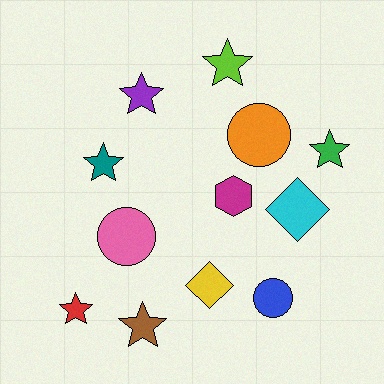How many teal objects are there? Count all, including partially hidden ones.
There is 1 teal object.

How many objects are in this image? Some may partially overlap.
There are 12 objects.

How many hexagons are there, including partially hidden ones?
There is 1 hexagon.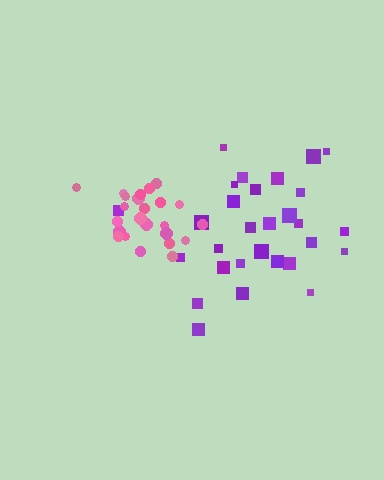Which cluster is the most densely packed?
Pink.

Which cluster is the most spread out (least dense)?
Purple.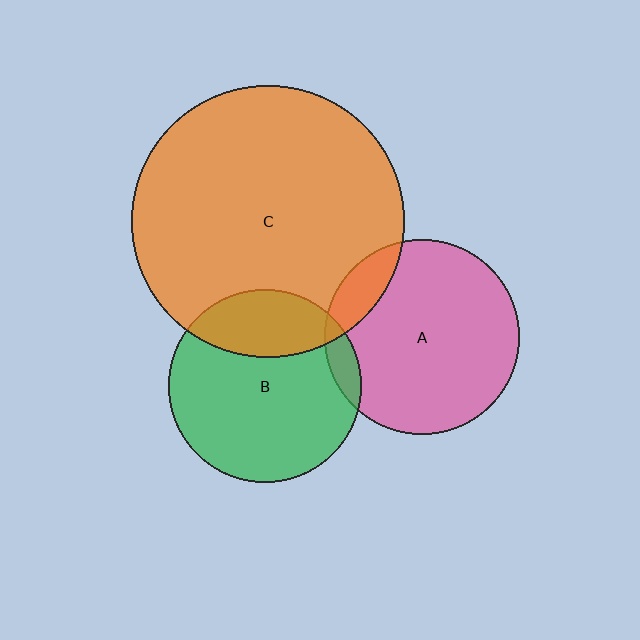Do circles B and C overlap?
Yes.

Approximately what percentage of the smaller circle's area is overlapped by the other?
Approximately 25%.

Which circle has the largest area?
Circle C (orange).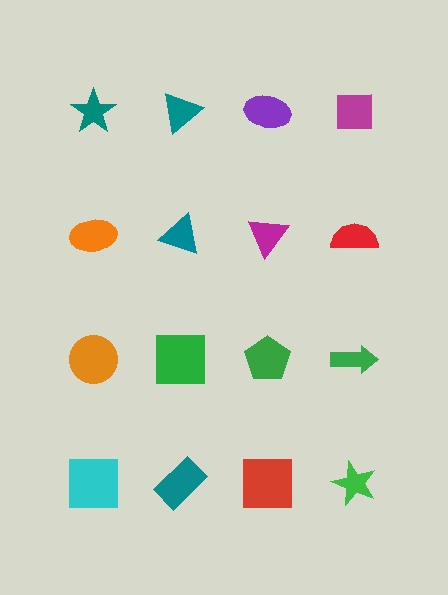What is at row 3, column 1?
An orange circle.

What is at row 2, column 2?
A teal triangle.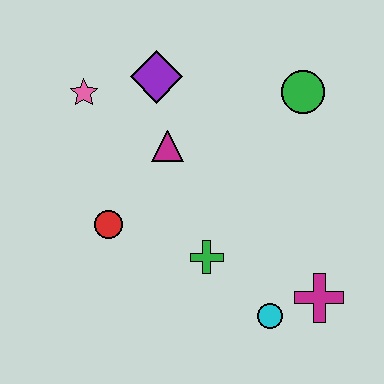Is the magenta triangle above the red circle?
Yes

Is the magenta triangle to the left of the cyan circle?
Yes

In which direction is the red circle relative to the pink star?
The red circle is below the pink star.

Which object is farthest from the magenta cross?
The pink star is farthest from the magenta cross.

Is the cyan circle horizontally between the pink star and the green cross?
No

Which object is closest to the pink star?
The purple diamond is closest to the pink star.